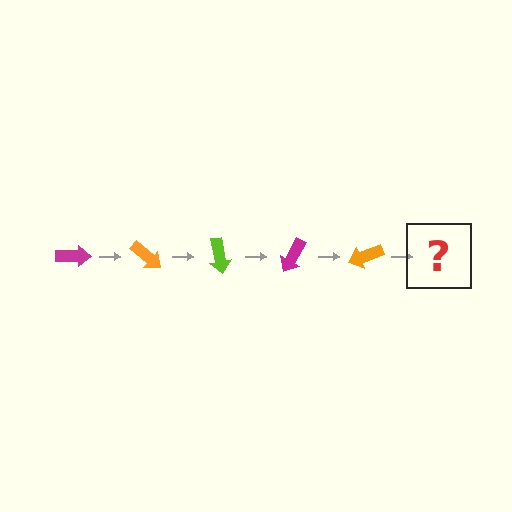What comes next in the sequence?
The next element should be a lime arrow, rotated 200 degrees from the start.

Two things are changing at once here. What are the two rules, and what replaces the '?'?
The two rules are that it rotates 40 degrees each step and the color cycles through magenta, orange, and lime. The '?' should be a lime arrow, rotated 200 degrees from the start.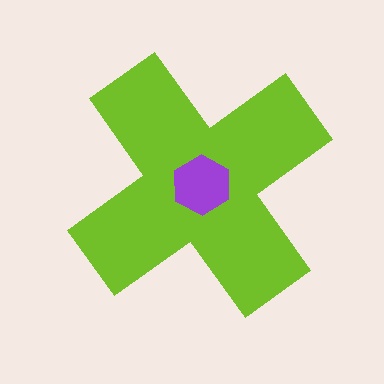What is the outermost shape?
The lime cross.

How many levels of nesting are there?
2.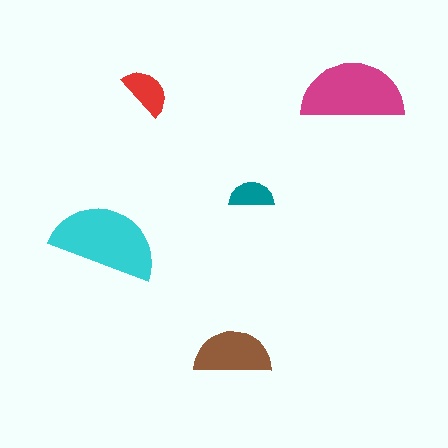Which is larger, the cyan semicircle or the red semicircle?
The cyan one.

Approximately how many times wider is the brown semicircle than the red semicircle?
About 1.5 times wider.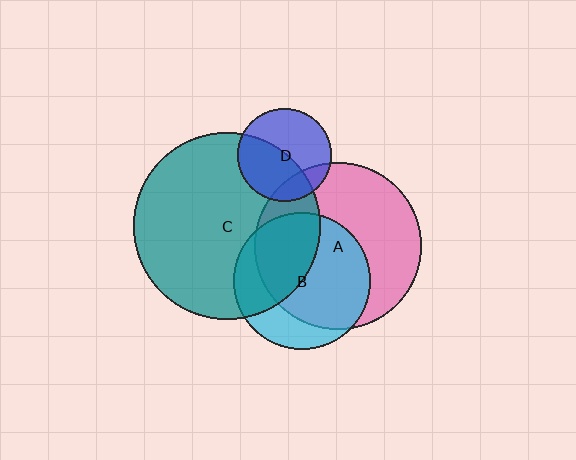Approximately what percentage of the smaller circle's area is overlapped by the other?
Approximately 70%.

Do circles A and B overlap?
Yes.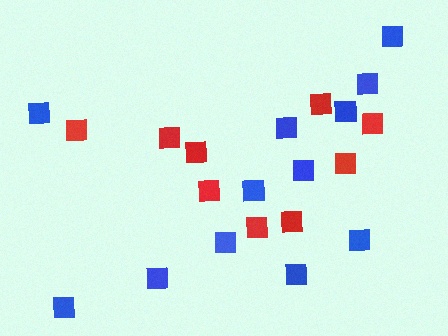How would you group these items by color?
There are 2 groups: one group of blue squares (12) and one group of red squares (9).